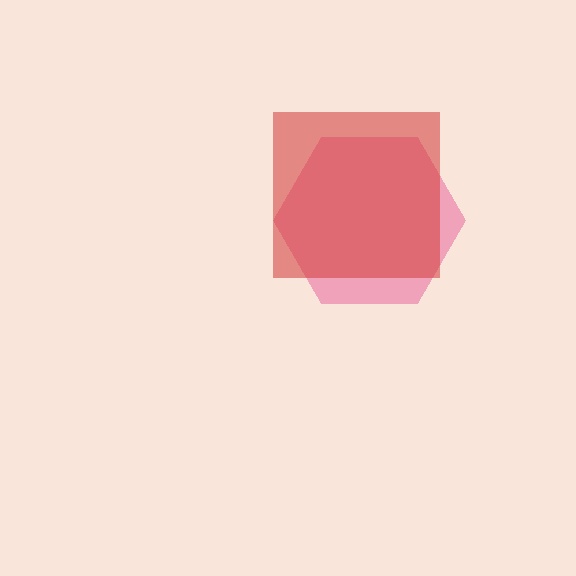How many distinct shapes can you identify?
There are 2 distinct shapes: a pink hexagon, a red square.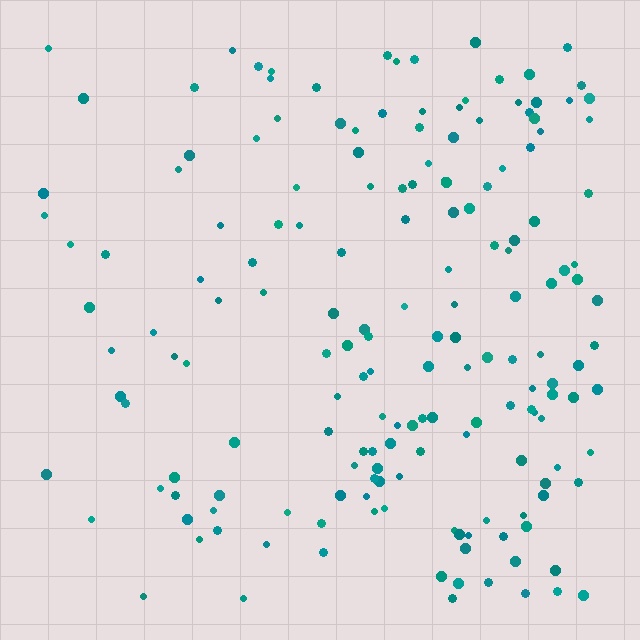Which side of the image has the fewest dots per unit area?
The left.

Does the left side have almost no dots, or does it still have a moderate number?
Still a moderate number, just noticeably fewer than the right.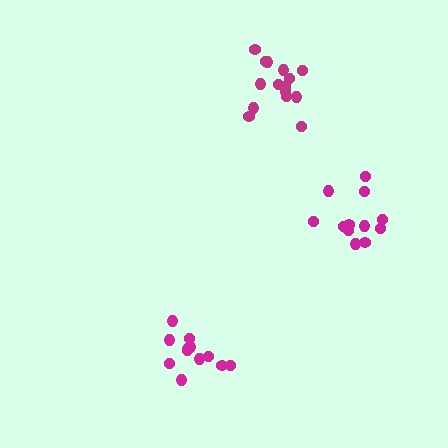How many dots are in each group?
Group 1: 15 dots, Group 2: 12 dots, Group 3: 12 dots (39 total).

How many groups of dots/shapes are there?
There are 3 groups.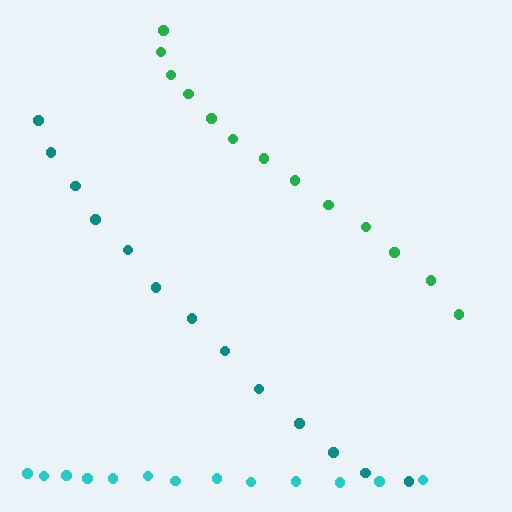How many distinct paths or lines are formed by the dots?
There are 3 distinct paths.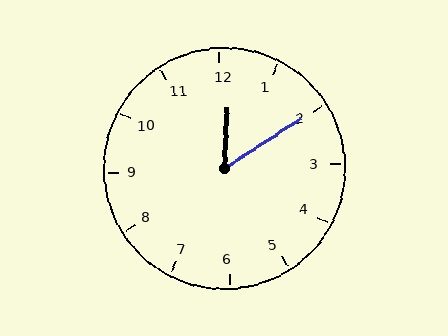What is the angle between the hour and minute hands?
Approximately 55 degrees.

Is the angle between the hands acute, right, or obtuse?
It is acute.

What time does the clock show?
12:10.